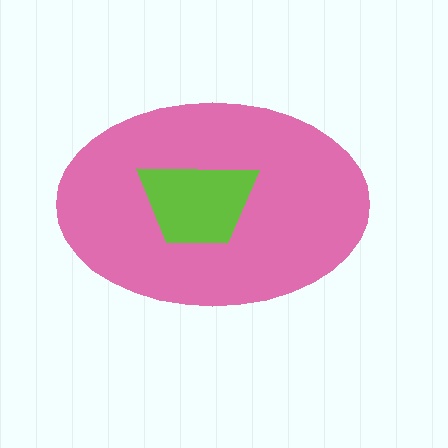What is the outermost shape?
The pink ellipse.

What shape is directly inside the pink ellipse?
The lime trapezoid.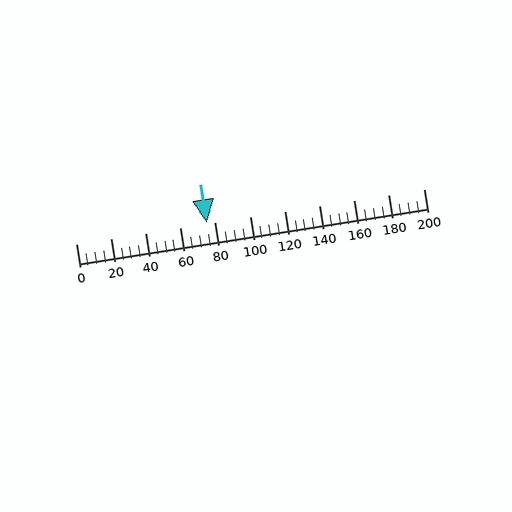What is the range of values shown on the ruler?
The ruler shows values from 0 to 200.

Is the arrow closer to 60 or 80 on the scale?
The arrow is closer to 80.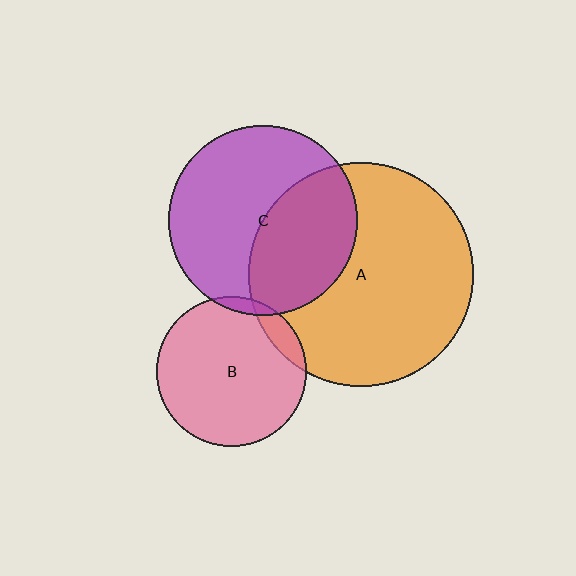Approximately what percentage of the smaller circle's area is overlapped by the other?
Approximately 10%.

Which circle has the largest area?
Circle A (orange).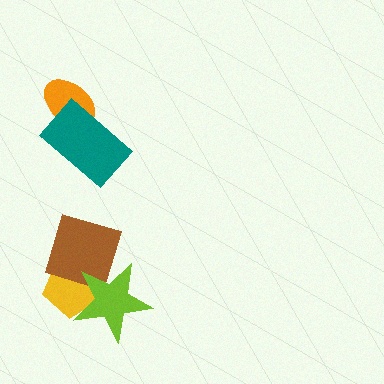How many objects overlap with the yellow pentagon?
2 objects overlap with the yellow pentagon.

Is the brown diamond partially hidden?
Yes, it is partially covered by another shape.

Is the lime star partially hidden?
No, no other shape covers it.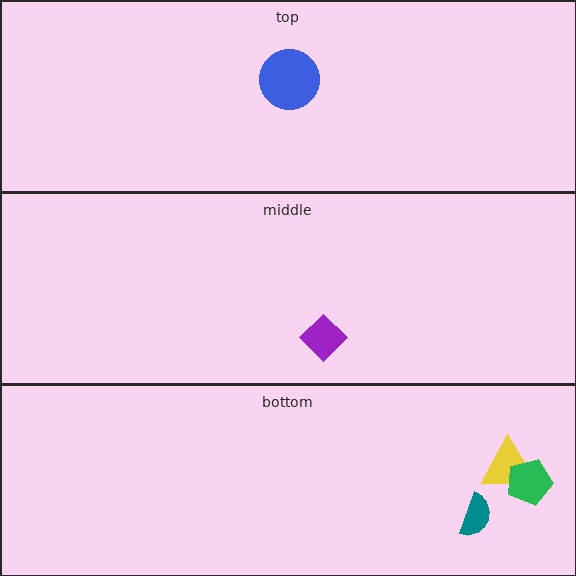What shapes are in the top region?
The blue circle.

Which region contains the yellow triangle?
The bottom region.